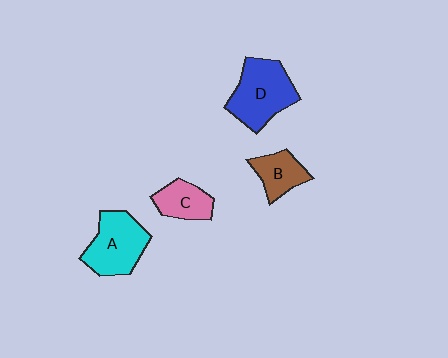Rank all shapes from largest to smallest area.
From largest to smallest: D (blue), A (cyan), C (pink), B (brown).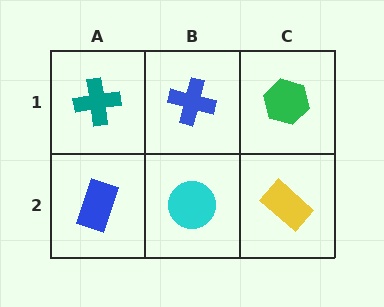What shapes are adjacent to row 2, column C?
A green hexagon (row 1, column C), a cyan circle (row 2, column B).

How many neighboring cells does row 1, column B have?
3.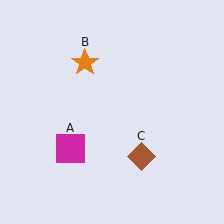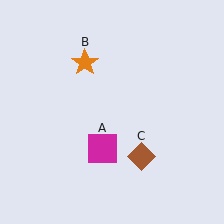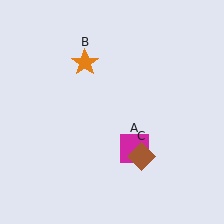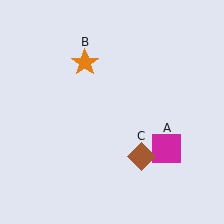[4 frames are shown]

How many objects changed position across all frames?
1 object changed position: magenta square (object A).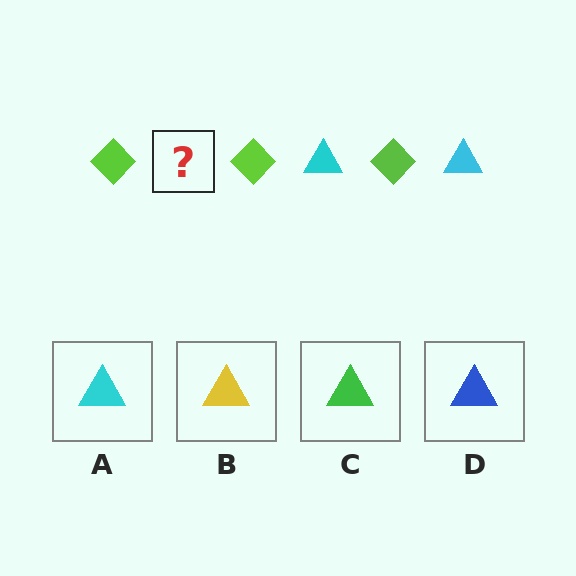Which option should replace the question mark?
Option A.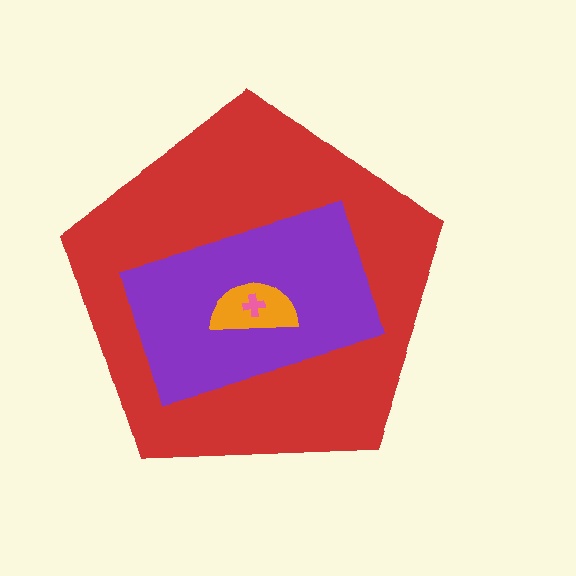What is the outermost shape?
The red pentagon.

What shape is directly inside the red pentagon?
The purple rectangle.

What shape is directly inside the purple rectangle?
The orange semicircle.